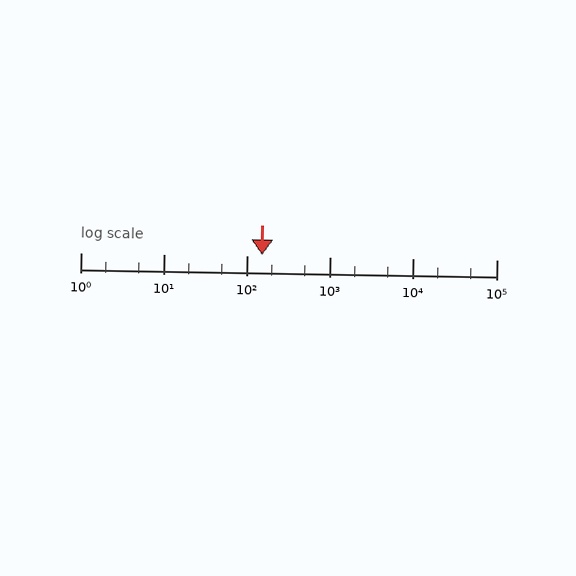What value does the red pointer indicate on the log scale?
The pointer indicates approximately 150.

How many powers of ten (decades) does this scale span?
The scale spans 5 decades, from 1 to 100000.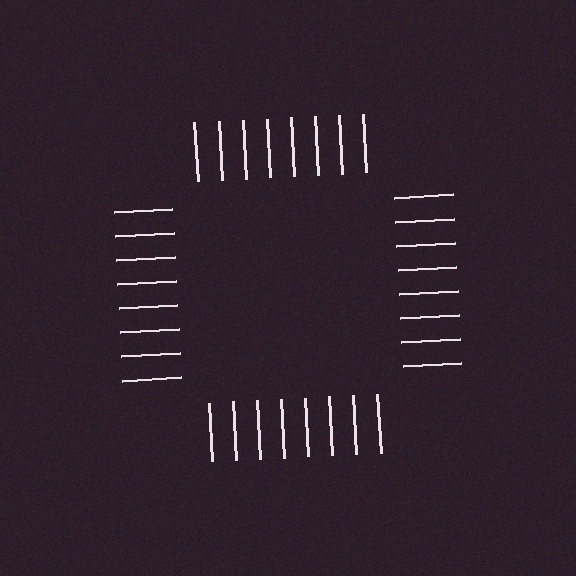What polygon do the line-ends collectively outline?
An illusory square — the line segments terminate on its edges but no continuous stroke is drawn.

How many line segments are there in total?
32 — 8 along each of the 4 edges.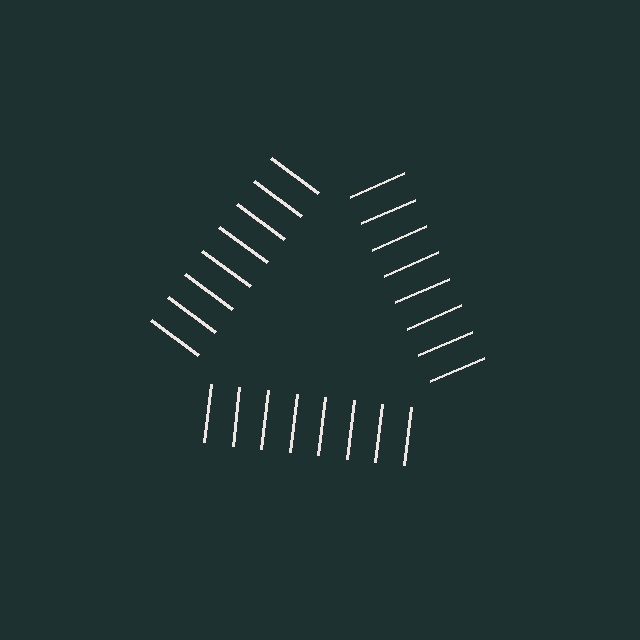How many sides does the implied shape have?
3 sides — the line-ends trace a triangle.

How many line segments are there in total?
24 — 8 along each of the 3 edges.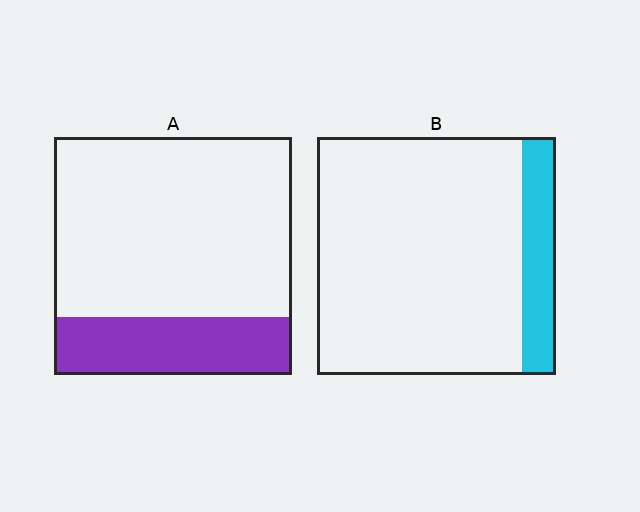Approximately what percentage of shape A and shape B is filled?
A is approximately 25% and B is approximately 15%.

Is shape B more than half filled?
No.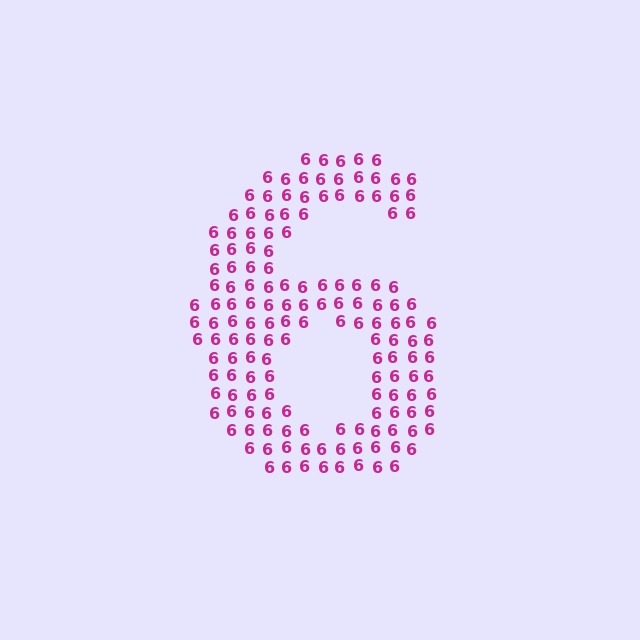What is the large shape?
The large shape is the digit 6.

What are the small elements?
The small elements are digit 6's.